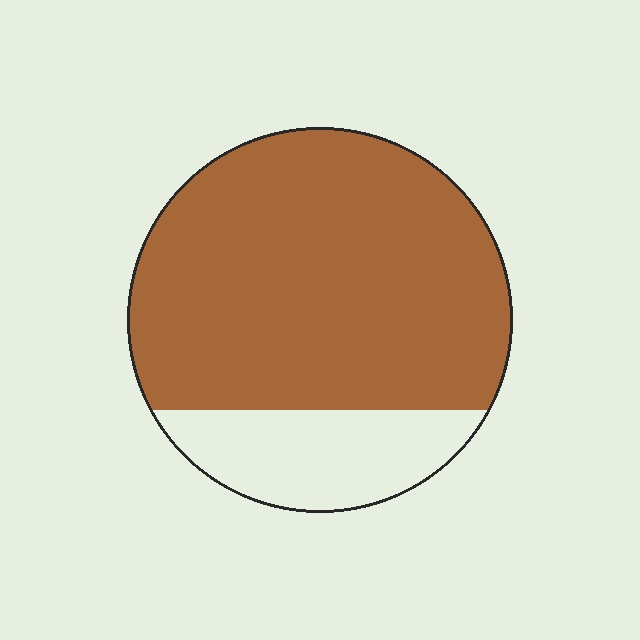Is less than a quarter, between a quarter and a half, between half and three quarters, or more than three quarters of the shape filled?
More than three quarters.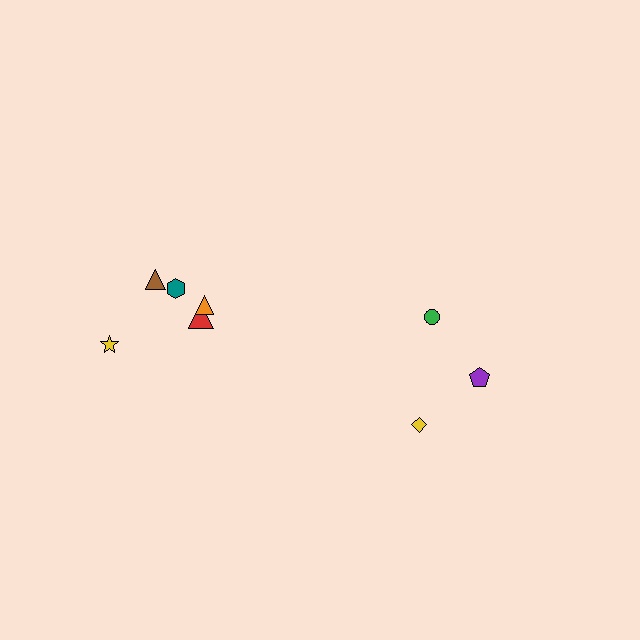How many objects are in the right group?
There are 3 objects.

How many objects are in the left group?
There are 5 objects.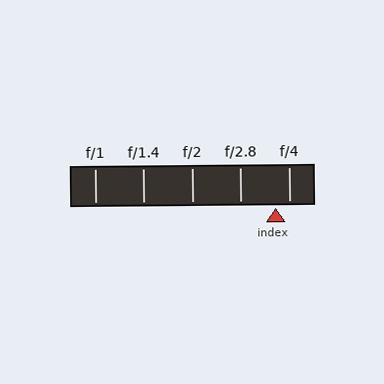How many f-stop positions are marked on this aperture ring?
There are 5 f-stop positions marked.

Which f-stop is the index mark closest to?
The index mark is closest to f/4.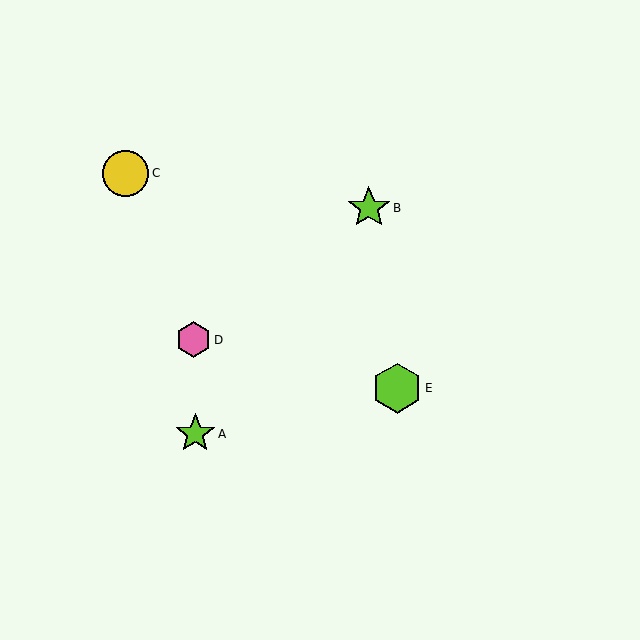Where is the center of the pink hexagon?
The center of the pink hexagon is at (194, 340).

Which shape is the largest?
The lime hexagon (labeled E) is the largest.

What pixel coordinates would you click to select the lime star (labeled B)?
Click at (369, 208) to select the lime star B.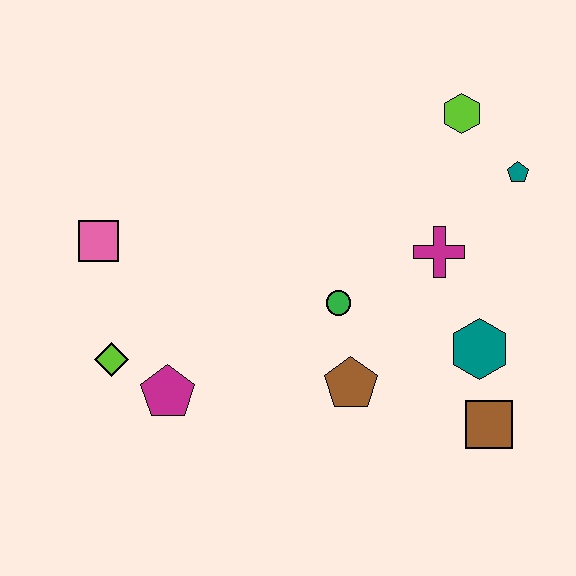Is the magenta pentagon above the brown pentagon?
No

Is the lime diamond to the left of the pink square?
No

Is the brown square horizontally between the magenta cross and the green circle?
No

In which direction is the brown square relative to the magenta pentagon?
The brown square is to the right of the magenta pentagon.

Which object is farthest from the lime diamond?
The teal pentagon is farthest from the lime diamond.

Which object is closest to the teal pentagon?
The lime hexagon is closest to the teal pentagon.